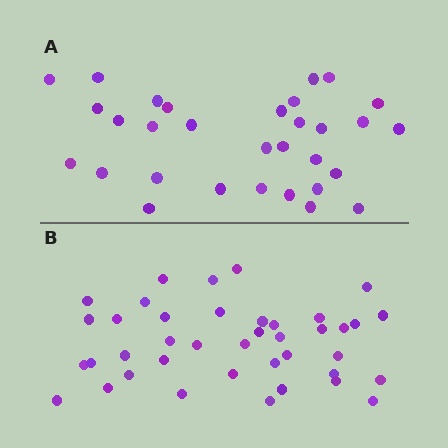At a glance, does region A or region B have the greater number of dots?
Region B (the bottom region) has more dots.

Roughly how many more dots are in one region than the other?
Region B has roughly 8 or so more dots than region A.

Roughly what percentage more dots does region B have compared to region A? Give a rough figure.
About 30% more.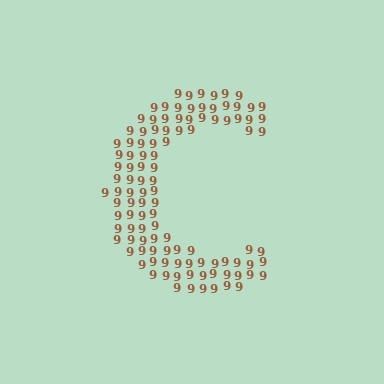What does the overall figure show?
The overall figure shows the letter C.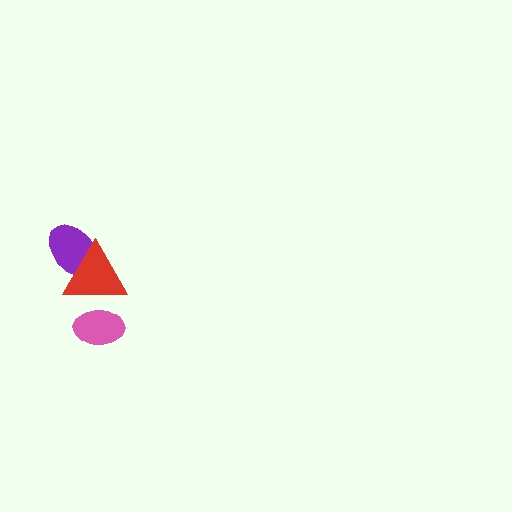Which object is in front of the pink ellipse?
The red triangle is in front of the pink ellipse.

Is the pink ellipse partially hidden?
Yes, it is partially covered by another shape.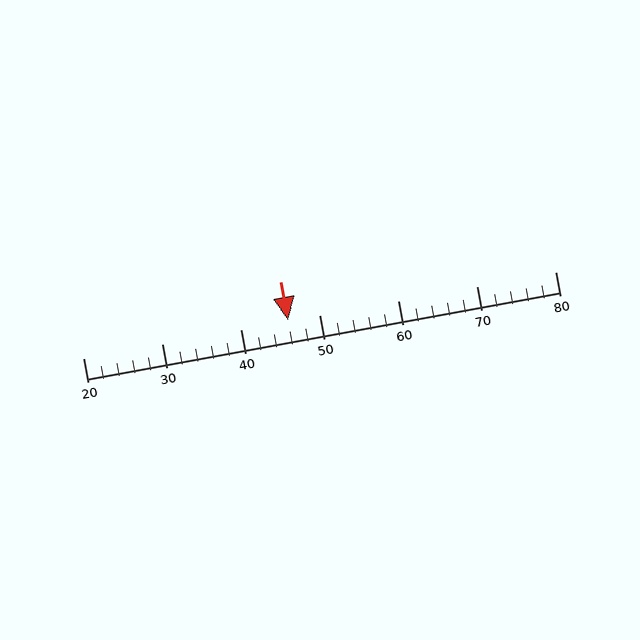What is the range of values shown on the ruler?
The ruler shows values from 20 to 80.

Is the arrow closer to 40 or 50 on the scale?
The arrow is closer to 50.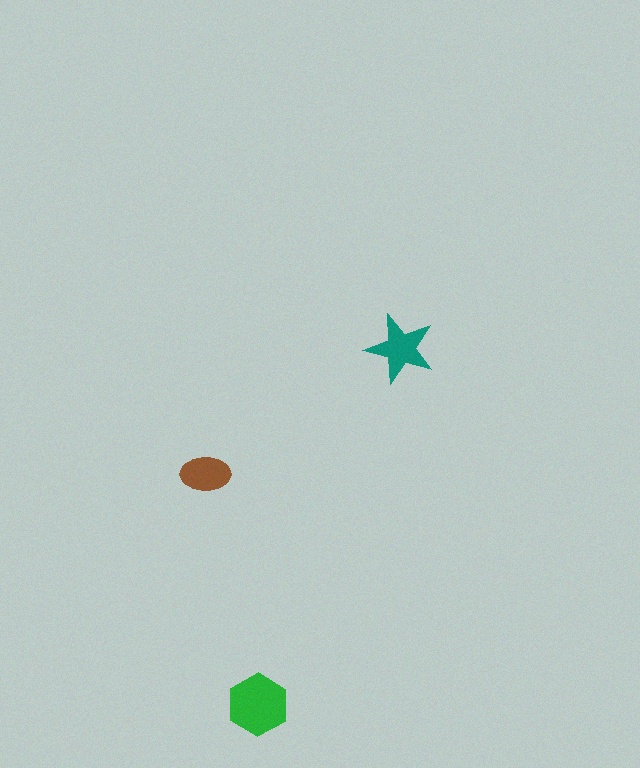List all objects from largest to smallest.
The green hexagon, the teal star, the brown ellipse.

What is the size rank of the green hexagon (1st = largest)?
1st.